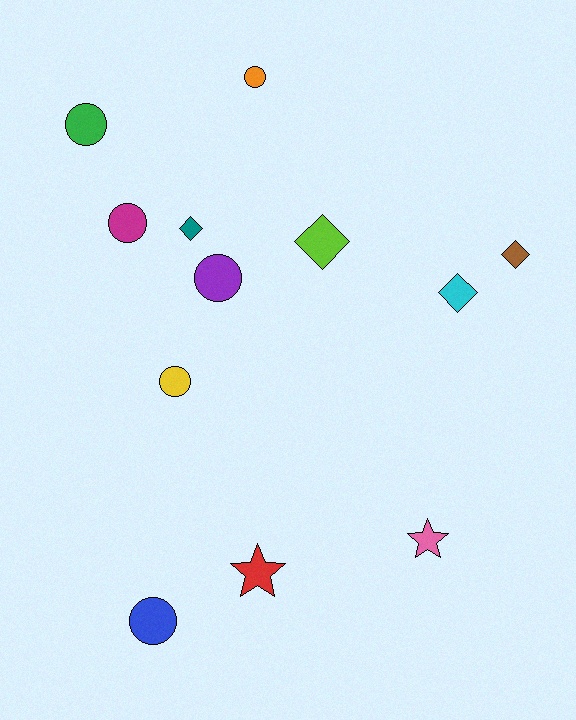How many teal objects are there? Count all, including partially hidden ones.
There is 1 teal object.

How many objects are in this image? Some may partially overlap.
There are 12 objects.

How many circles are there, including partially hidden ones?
There are 6 circles.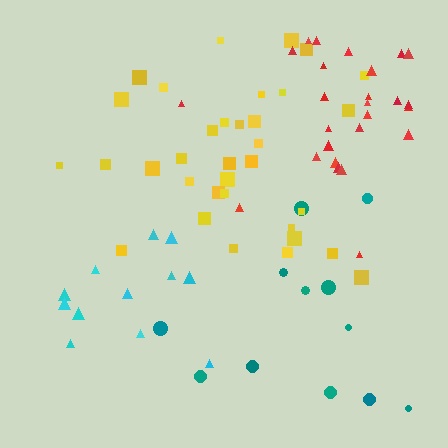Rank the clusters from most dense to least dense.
red, yellow, cyan, teal.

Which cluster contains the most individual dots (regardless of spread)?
Yellow (34).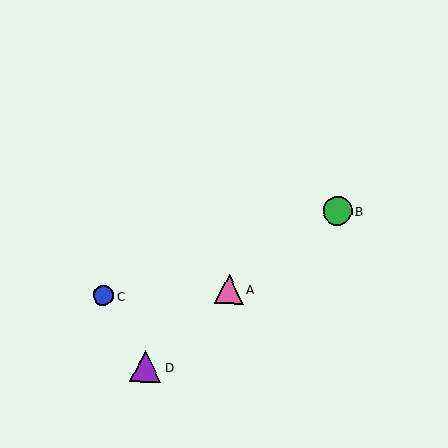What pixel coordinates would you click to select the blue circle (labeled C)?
Click at (103, 295) to select the blue circle C.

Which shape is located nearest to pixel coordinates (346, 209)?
The green circle (labeled B) at (338, 211) is nearest to that location.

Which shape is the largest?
The purple triangle (labeled D) is the largest.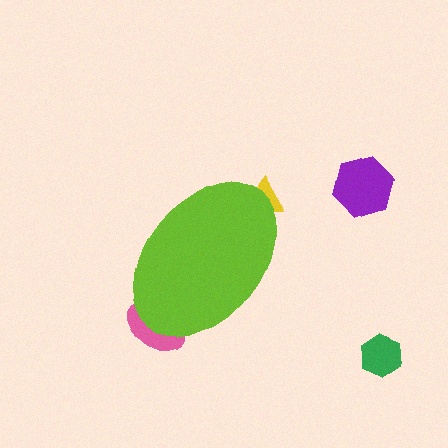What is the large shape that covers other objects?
A lime ellipse.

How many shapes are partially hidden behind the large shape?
2 shapes are partially hidden.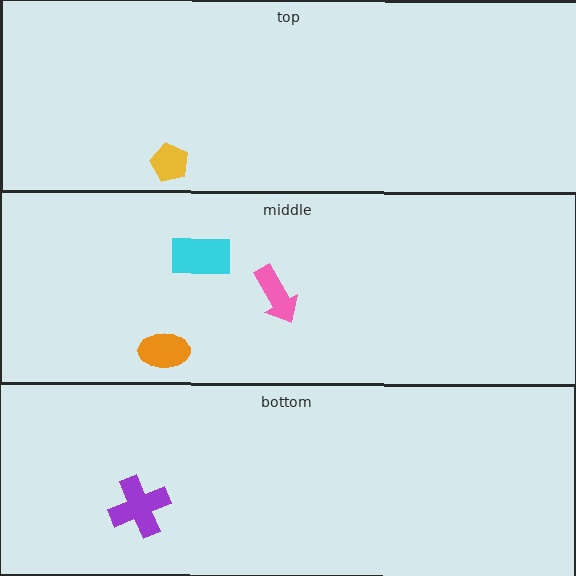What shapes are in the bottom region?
The purple cross.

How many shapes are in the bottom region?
1.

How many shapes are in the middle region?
3.